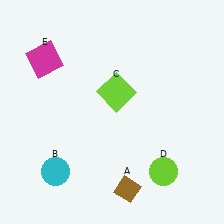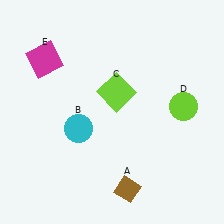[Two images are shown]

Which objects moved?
The objects that moved are: the cyan circle (B), the lime circle (D).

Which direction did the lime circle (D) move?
The lime circle (D) moved up.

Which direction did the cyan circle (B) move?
The cyan circle (B) moved up.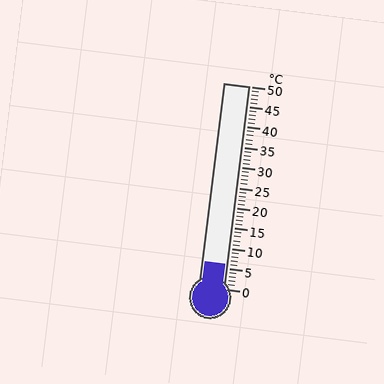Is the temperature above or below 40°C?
The temperature is below 40°C.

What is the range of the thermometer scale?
The thermometer scale ranges from 0°C to 50°C.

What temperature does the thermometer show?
The thermometer shows approximately 6°C.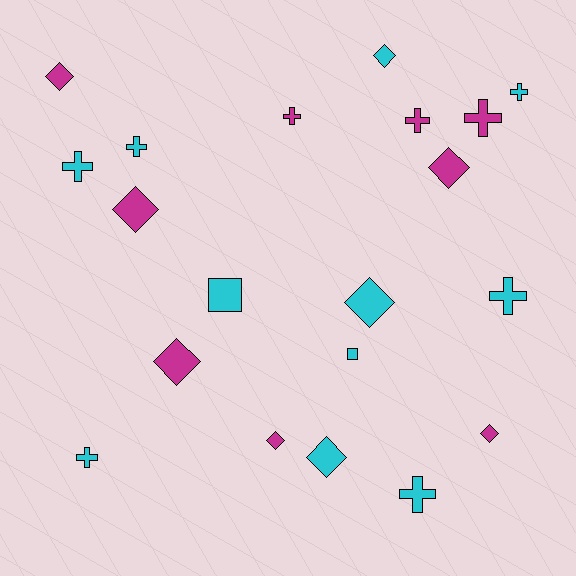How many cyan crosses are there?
There are 6 cyan crosses.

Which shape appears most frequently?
Cross, with 9 objects.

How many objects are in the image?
There are 20 objects.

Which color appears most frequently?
Cyan, with 11 objects.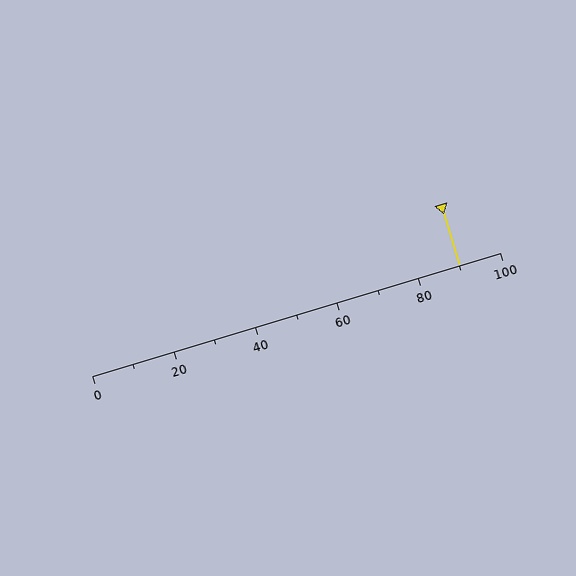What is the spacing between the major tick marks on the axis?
The major ticks are spaced 20 apart.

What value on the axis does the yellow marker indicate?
The marker indicates approximately 90.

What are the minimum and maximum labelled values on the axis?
The axis runs from 0 to 100.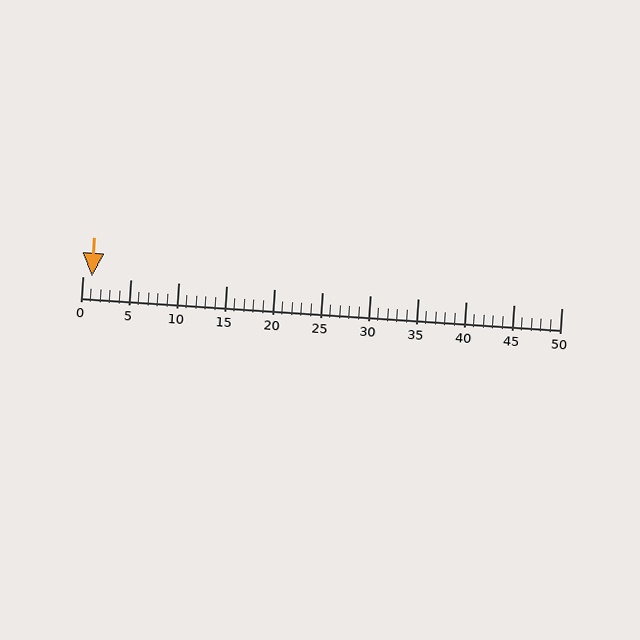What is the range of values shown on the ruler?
The ruler shows values from 0 to 50.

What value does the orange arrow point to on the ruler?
The orange arrow points to approximately 1.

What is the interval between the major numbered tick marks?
The major tick marks are spaced 5 units apart.